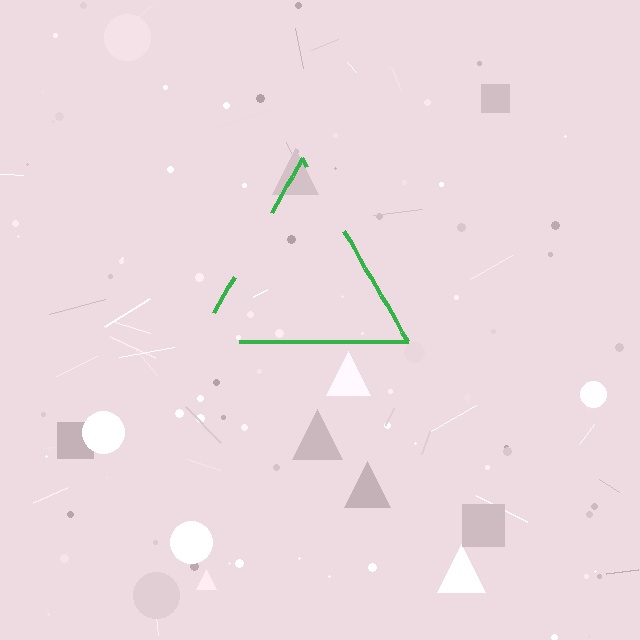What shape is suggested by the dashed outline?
The dashed outline suggests a triangle.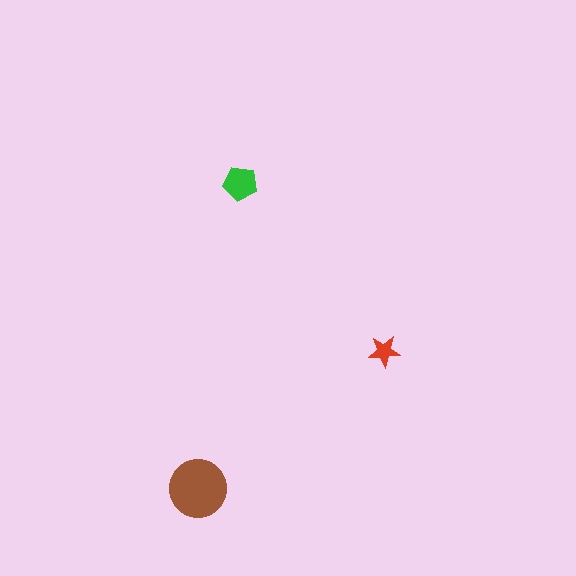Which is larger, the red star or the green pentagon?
The green pentagon.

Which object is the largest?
The brown circle.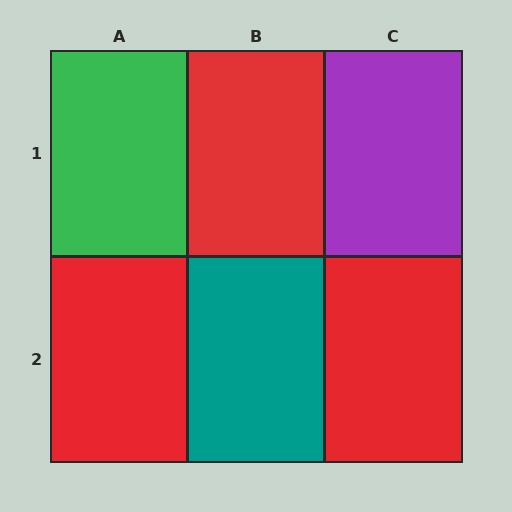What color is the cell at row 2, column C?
Red.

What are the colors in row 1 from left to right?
Green, red, purple.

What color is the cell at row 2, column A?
Red.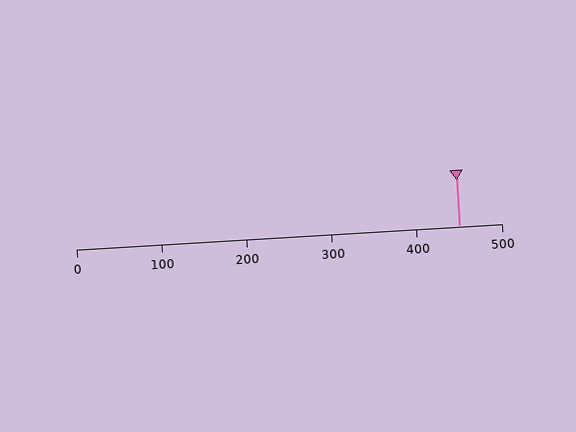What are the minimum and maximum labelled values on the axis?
The axis runs from 0 to 500.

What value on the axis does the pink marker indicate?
The marker indicates approximately 450.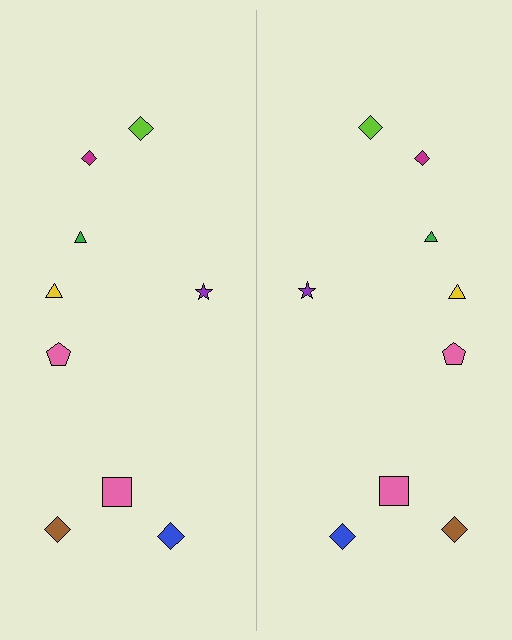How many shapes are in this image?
There are 18 shapes in this image.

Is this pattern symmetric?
Yes, this pattern has bilateral (reflection) symmetry.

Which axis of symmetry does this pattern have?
The pattern has a vertical axis of symmetry running through the center of the image.